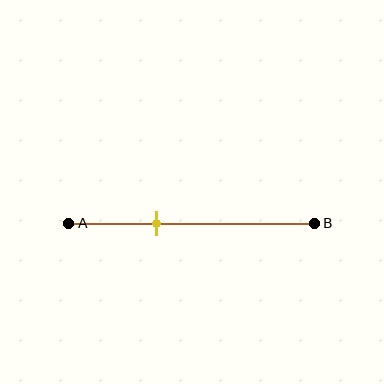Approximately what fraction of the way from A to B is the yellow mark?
The yellow mark is approximately 35% of the way from A to B.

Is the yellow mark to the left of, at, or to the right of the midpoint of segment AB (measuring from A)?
The yellow mark is to the left of the midpoint of segment AB.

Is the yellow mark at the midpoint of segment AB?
No, the mark is at about 35% from A, not at the 50% midpoint.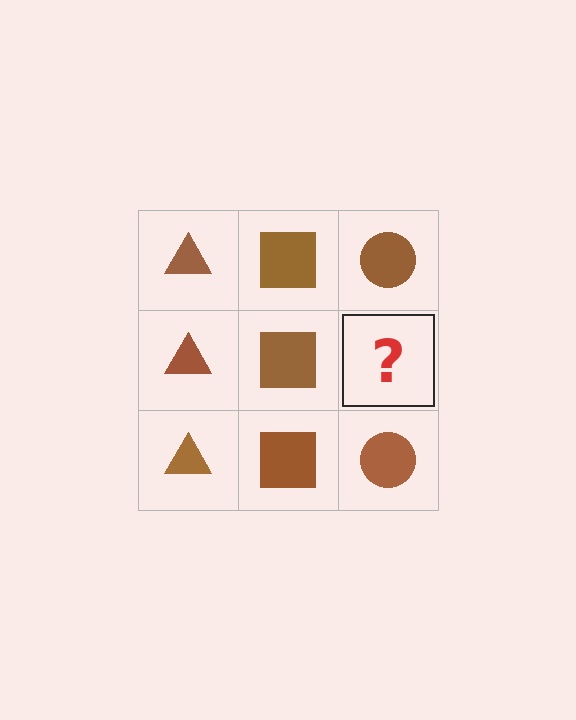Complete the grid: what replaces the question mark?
The question mark should be replaced with a brown circle.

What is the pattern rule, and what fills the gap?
The rule is that each column has a consistent shape. The gap should be filled with a brown circle.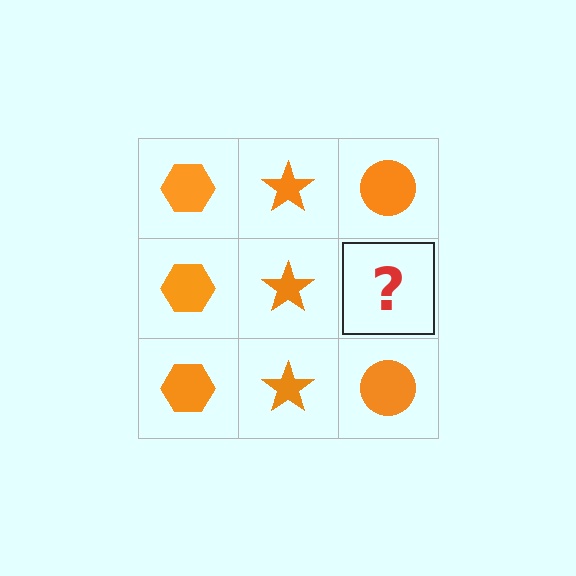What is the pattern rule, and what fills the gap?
The rule is that each column has a consistent shape. The gap should be filled with an orange circle.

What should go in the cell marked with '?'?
The missing cell should contain an orange circle.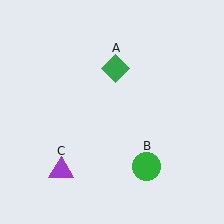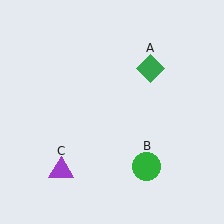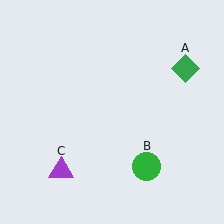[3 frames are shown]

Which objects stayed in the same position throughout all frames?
Green circle (object B) and purple triangle (object C) remained stationary.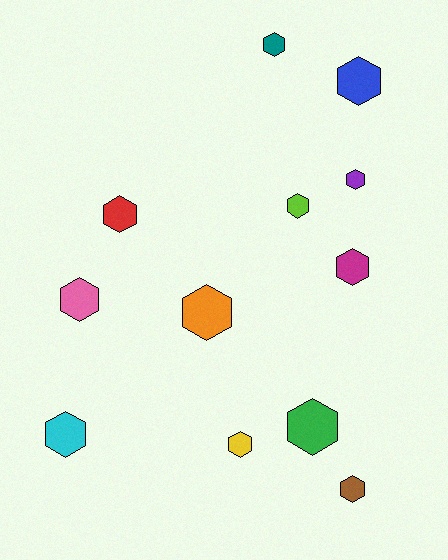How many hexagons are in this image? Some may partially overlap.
There are 12 hexagons.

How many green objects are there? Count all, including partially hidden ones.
There is 1 green object.